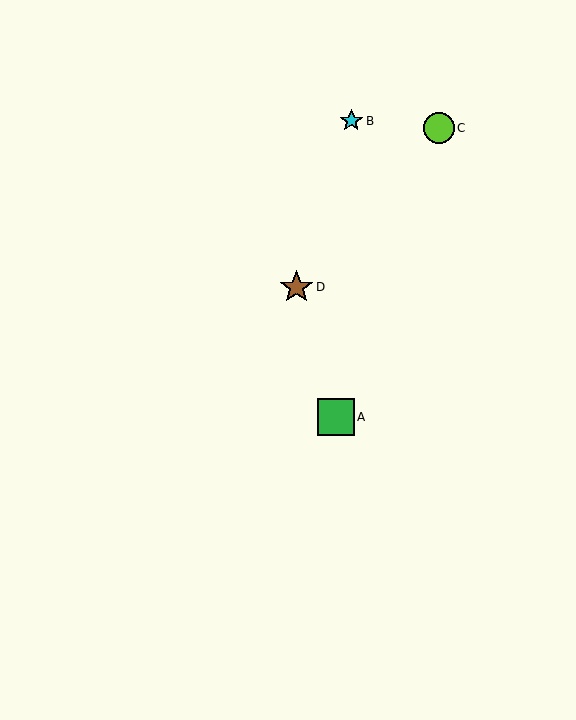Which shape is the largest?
The green square (labeled A) is the largest.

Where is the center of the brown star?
The center of the brown star is at (297, 287).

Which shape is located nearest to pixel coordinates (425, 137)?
The lime circle (labeled C) at (439, 128) is nearest to that location.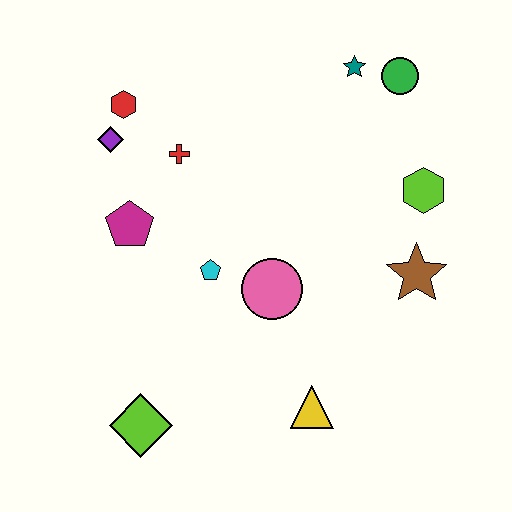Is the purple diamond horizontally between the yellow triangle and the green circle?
No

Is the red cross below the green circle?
Yes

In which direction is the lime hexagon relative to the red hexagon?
The lime hexagon is to the right of the red hexagon.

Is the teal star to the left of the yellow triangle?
No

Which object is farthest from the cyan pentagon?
The green circle is farthest from the cyan pentagon.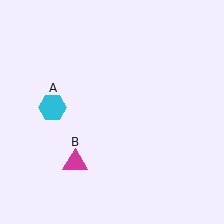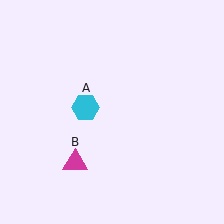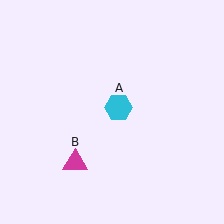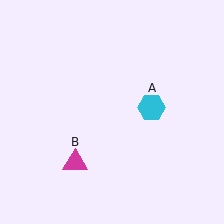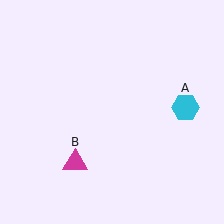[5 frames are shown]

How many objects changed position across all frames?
1 object changed position: cyan hexagon (object A).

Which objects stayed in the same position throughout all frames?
Magenta triangle (object B) remained stationary.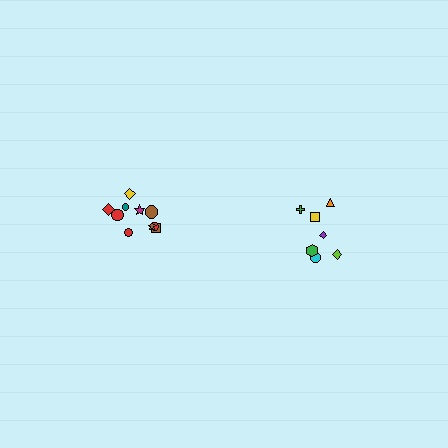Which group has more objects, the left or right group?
The left group.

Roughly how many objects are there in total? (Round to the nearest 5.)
Roughly 15 objects in total.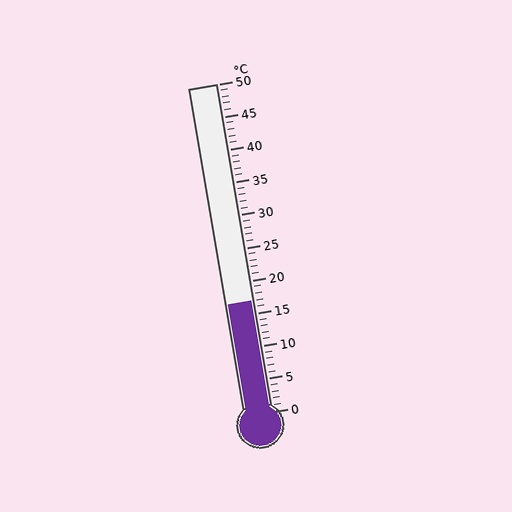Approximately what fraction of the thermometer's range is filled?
The thermometer is filled to approximately 35% of its range.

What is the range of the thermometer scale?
The thermometer scale ranges from 0°C to 50°C.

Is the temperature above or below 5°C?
The temperature is above 5°C.